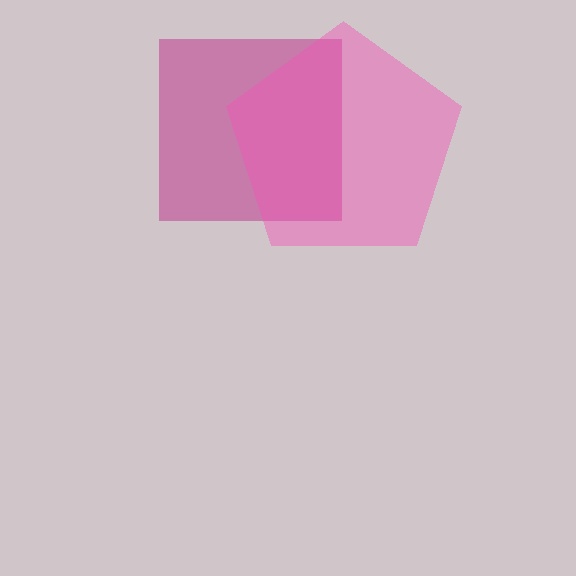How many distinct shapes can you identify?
There are 2 distinct shapes: a magenta square, a pink pentagon.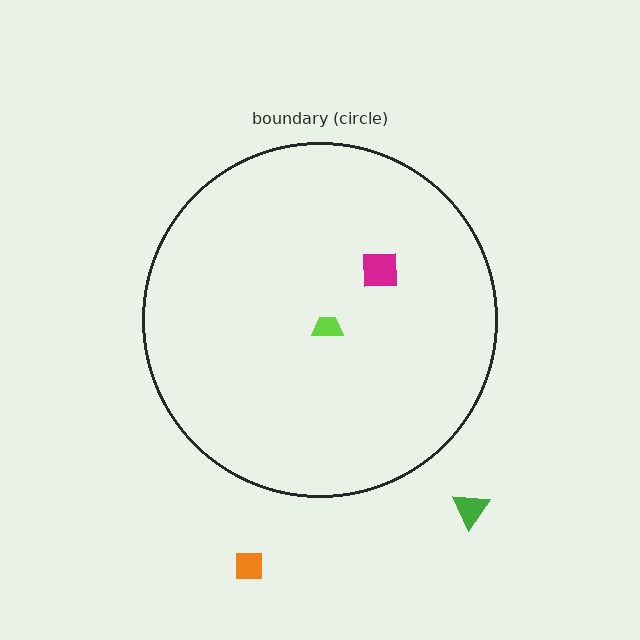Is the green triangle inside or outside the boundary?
Outside.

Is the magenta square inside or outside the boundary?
Inside.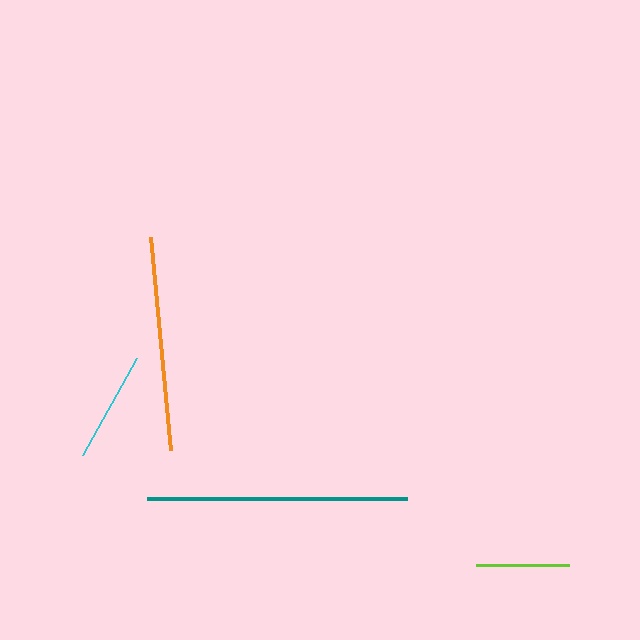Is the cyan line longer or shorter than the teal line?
The teal line is longer than the cyan line.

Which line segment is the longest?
The teal line is the longest at approximately 260 pixels.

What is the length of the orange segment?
The orange segment is approximately 214 pixels long.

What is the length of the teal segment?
The teal segment is approximately 260 pixels long.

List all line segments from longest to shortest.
From longest to shortest: teal, orange, cyan, lime.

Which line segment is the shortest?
The lime line is the shortest at approximately 93 pixels.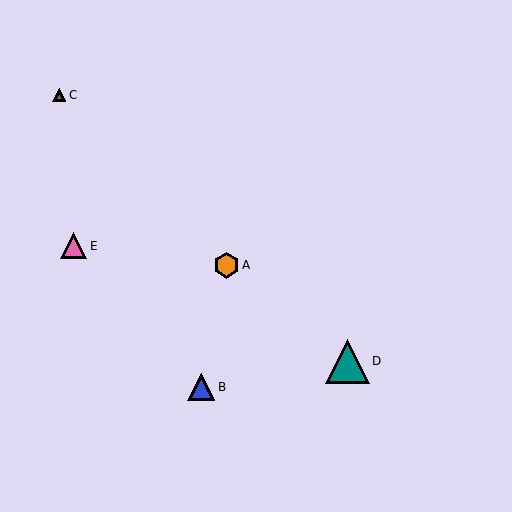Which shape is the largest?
The teal triangle (labeled D) is the largest.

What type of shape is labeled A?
Shape A is an orange hexagon.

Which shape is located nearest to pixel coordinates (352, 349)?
The teal triangle (labeled D) at (347, 361) is nearest to that location.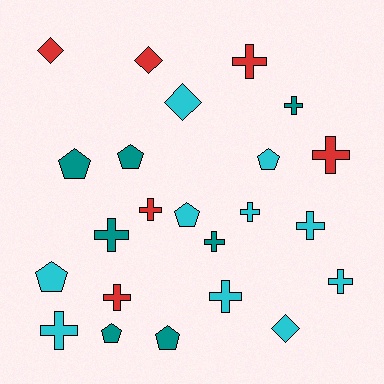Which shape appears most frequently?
Cross, with 12 objects.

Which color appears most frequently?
Cyan, with 10 objects.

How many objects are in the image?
There are 23 objects.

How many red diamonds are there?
There are 2 red diamonds.